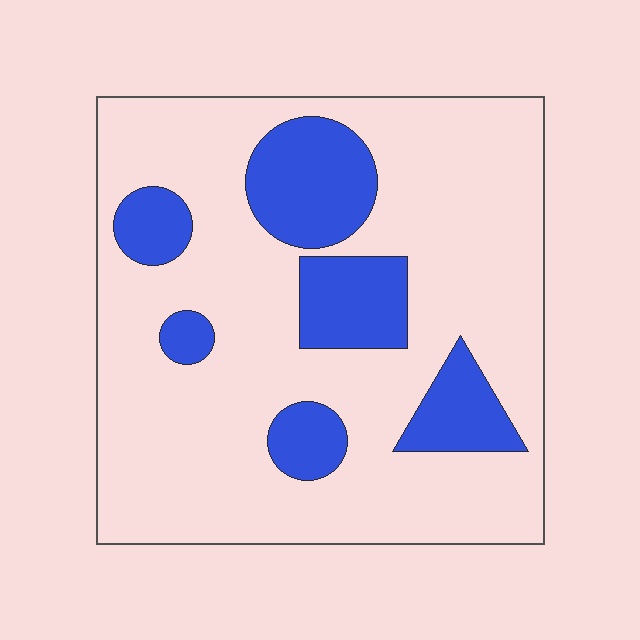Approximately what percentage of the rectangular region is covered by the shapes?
Approximately 20%.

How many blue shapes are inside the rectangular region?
6.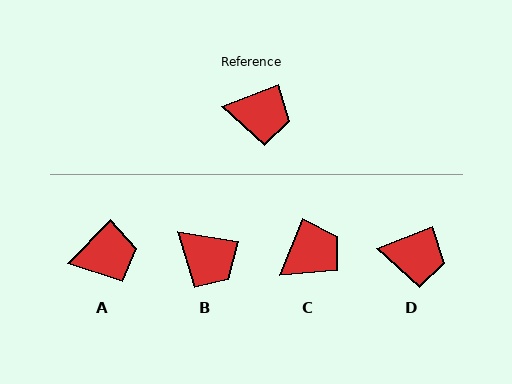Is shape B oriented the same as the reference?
No, it is off by about 31 degrees.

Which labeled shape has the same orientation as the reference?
D.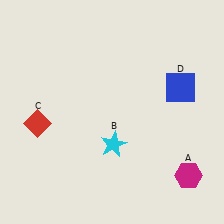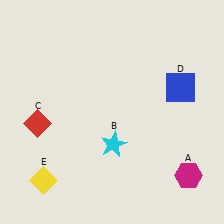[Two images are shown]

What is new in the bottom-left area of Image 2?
A yellow diamond (E) was added in the bottom-left area of Image 2.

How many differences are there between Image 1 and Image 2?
There is 1 difference between the two images.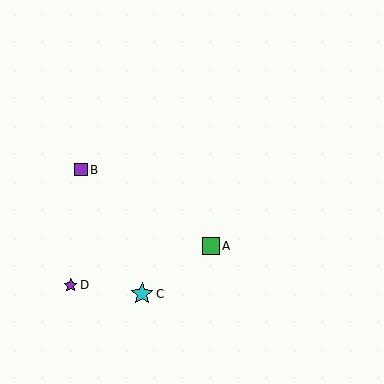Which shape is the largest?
The cyan star (labeled C) is the largest.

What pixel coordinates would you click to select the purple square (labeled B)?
Click at (81, 170) to select the purple square B.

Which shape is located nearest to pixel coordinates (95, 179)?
The purple square (labeled B) at (81, 170) is nearest to that location.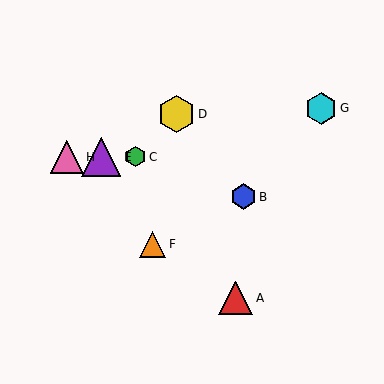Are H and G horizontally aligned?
No, H is at y≈157 and G is at y≈108.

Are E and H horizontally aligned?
Yes, both are at y≈157.